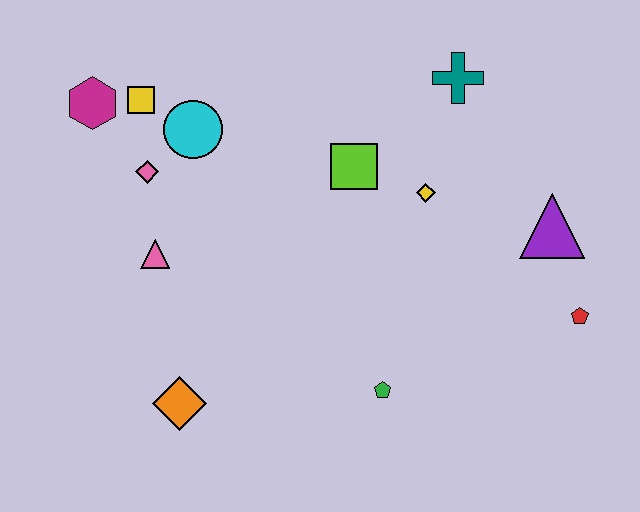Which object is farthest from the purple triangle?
The magenta hexagon is farthest from the purple triangle.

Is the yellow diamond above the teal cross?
No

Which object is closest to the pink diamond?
The cyan circle is closest to the pink diamond.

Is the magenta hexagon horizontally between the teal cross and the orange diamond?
No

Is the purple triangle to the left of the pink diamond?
No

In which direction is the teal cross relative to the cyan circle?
The teal cross is to the right of the cyan circle.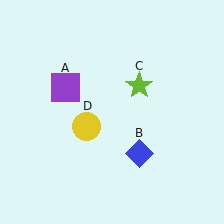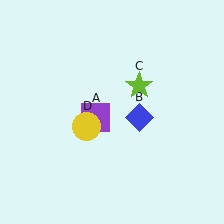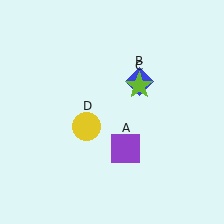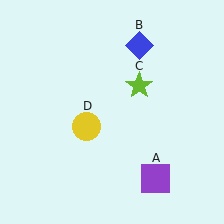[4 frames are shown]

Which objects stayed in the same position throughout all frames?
Lime star (object C) and yellow circle (object D) remained stationary.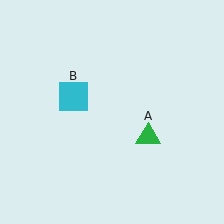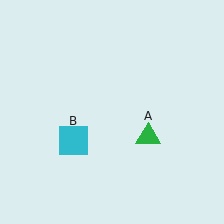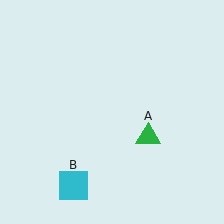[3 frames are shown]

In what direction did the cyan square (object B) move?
The cyan square (object B) moved down.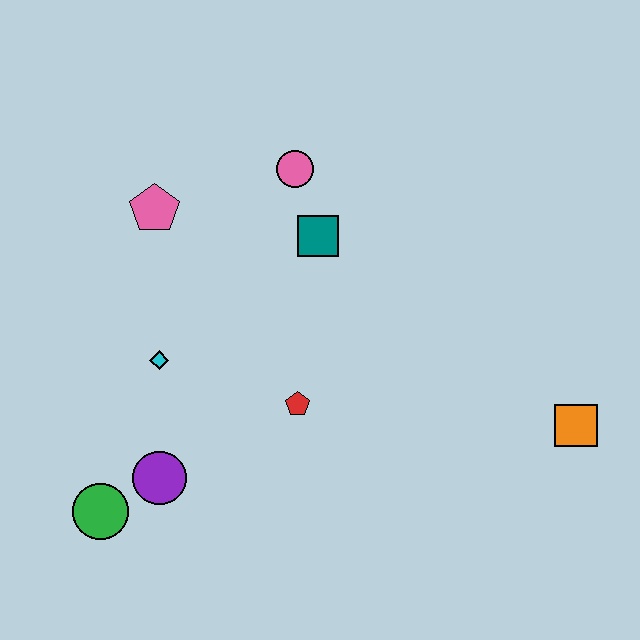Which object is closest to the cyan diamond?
The purple circle is closest to the cyan diamond.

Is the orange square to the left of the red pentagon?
No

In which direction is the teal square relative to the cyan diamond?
The teal square is to the right of the cyan diamond.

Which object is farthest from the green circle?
The orange square is farthest from the green circle.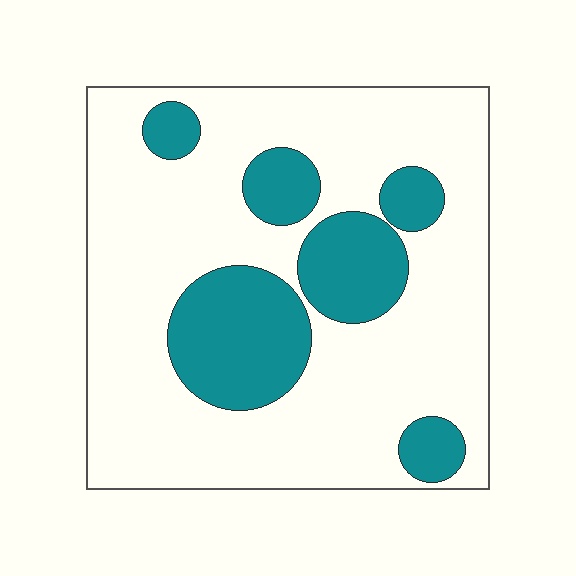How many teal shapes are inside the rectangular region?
6.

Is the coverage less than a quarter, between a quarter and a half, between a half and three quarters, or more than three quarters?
Between a quarter and a half.